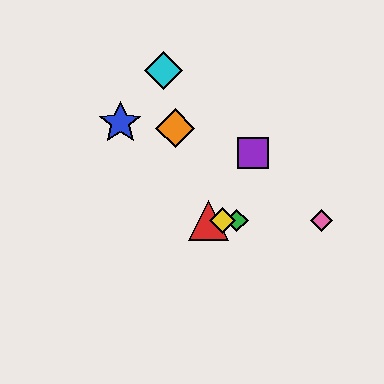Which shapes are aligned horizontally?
The red triangle, the green diamond, the yellow diamond, the pink diamond are aligned horizontally.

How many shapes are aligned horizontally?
4 shapes (the red triangle, the green diamond, the yellow diamond, the pink diamond) are aligned horizontally.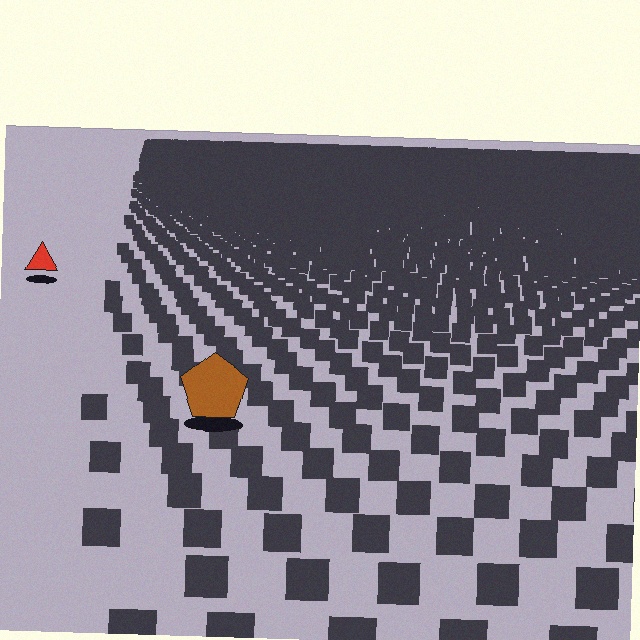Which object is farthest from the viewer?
The red triangle is farthest from the viewer. It appears smaller and the ground texture around it is denser.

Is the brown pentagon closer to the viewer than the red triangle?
Yes. The brown pentagon is closer — you can tell from the texture gradient: the ground texture is coarser near it.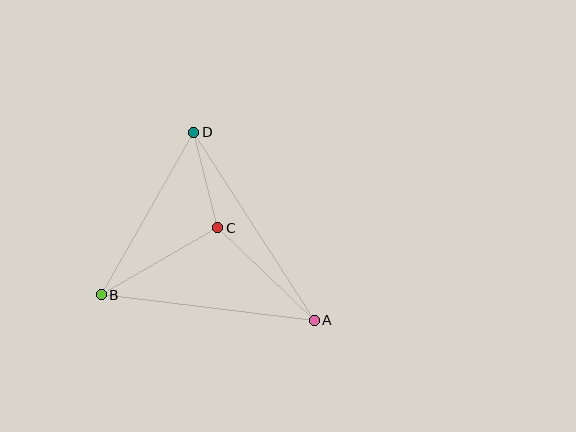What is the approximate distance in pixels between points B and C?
The distance between B and C is approximately 134 pixels.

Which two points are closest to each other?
Points C and D are closest to each other.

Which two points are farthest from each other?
Points A and D are farthest from each other.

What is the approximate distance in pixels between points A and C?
The distance between A and C is approximately 134 pixels.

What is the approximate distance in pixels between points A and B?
The distance between A and B is approximately 215 pixels.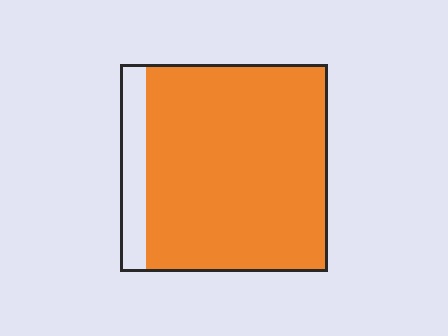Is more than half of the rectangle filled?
Yes.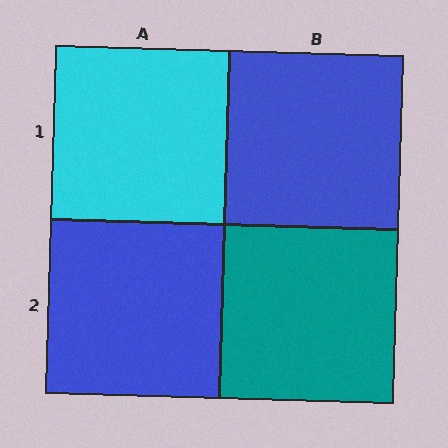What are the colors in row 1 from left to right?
Cyan, blue.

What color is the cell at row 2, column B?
Teal.